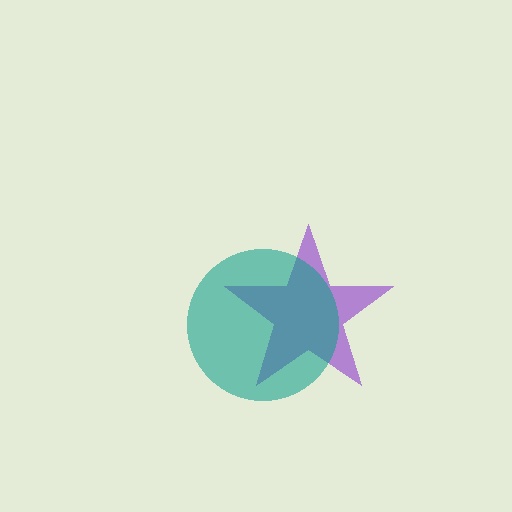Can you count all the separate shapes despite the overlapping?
Yes, there are 2 separate shapes.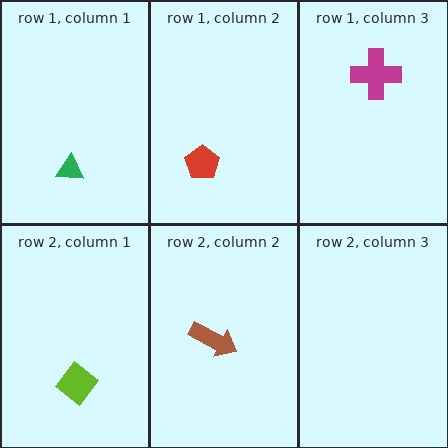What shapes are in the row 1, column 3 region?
The magenta cross.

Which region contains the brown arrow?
The row 2, column 2 region.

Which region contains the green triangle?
The row 1, column 1 region.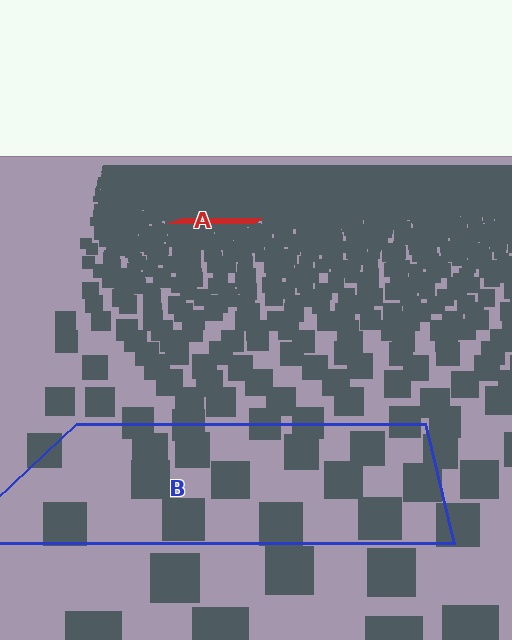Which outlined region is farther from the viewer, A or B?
Region A is farther from the viewer — the texture elements inside it appear smaller and more densely packed.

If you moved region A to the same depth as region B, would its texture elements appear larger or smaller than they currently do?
They would appear larger. At a closer depth, the same texture elements are projected at a bigger on-screen size.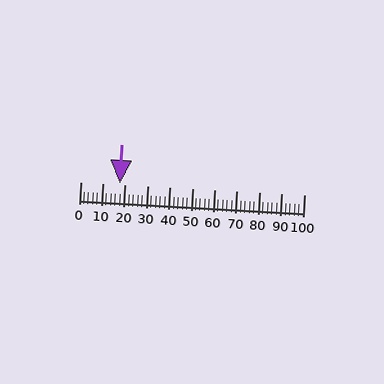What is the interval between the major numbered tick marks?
The major tick marks are spaced 10 units apart.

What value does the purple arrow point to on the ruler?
The purple arrow points to approximately 18.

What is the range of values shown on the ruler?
The ruler shows values from 0 to 100.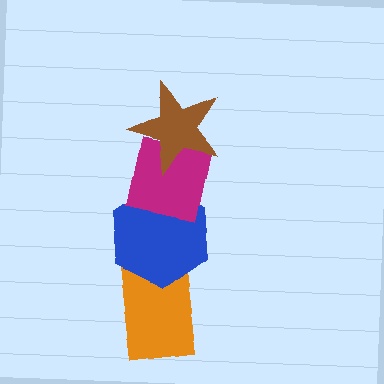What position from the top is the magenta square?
The magenta square is 2nd from the top.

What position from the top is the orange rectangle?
The orange rectangle is 4th from the top.